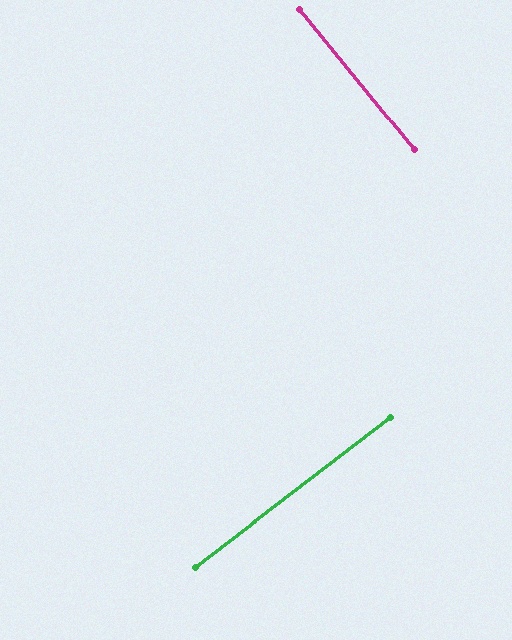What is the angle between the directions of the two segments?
Approximately 88 degrees.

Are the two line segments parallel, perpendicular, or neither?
Perpendicular — they meet at approximately 88°.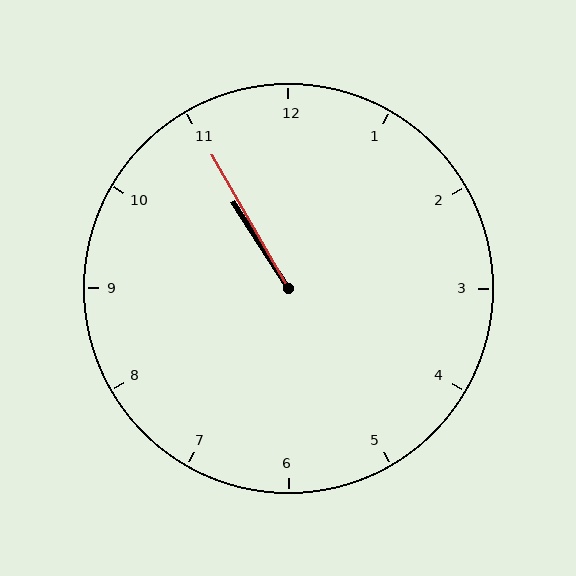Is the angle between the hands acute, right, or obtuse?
It is acute.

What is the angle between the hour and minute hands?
Approximately 2 degrees.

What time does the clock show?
10:55.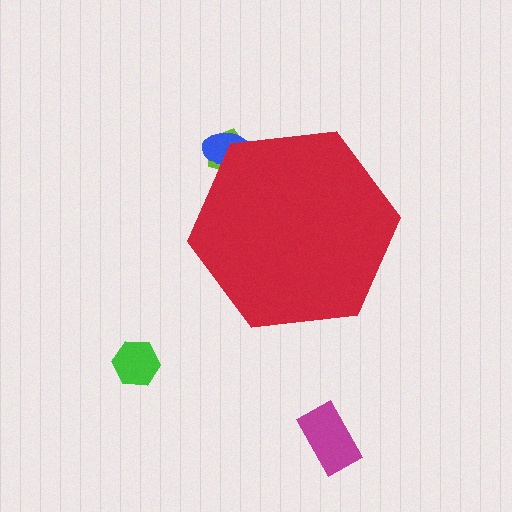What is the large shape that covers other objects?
A red hexagon.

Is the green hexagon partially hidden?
No, the green hexagon is fully visible.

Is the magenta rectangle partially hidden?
No, the magenta rectangle is fully visible.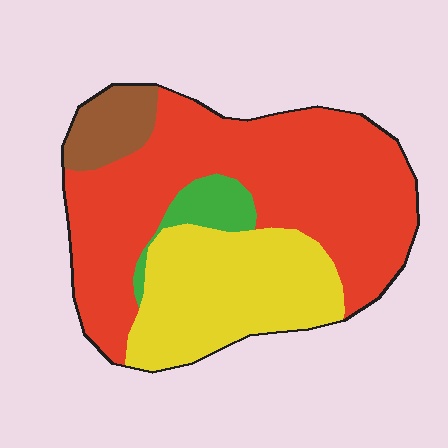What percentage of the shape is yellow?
Yellow covers 29% of the shape.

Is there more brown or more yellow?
Yellow.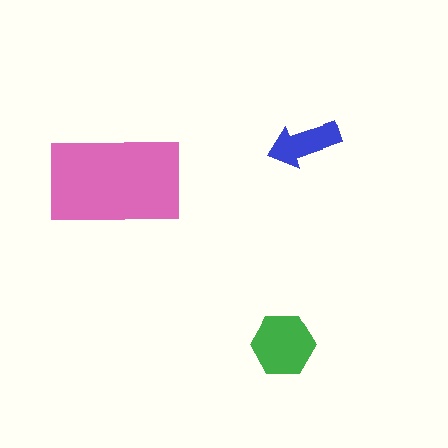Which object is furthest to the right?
The blue arrow is rightmost.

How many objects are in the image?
There are 3 objects in the image.